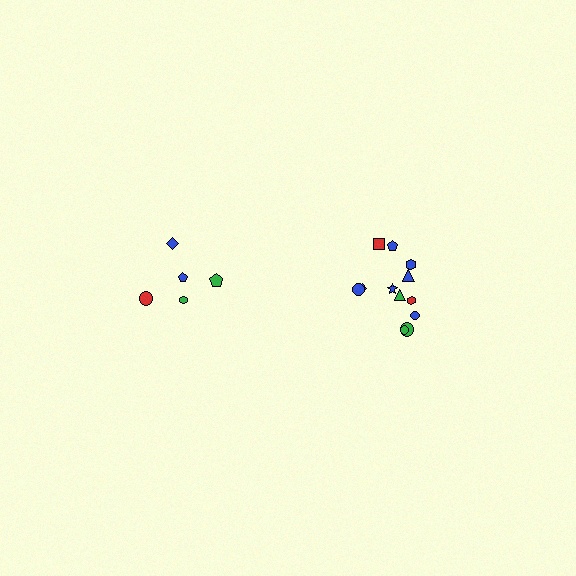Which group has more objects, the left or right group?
The right group.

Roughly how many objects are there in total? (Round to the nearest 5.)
Roughly 20 objects in total.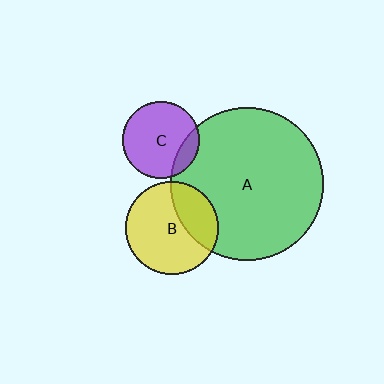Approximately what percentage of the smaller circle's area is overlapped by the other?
Approximately 15%.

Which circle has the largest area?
Circle A (green).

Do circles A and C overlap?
Yes.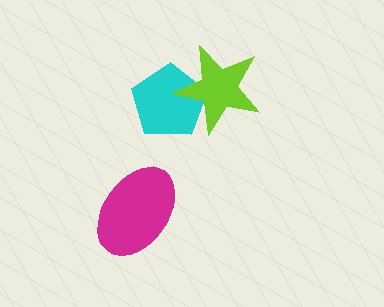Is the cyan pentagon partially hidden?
Yes, it is partially covered by another shape.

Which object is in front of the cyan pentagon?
The lime star is in front of the cyan pentagon.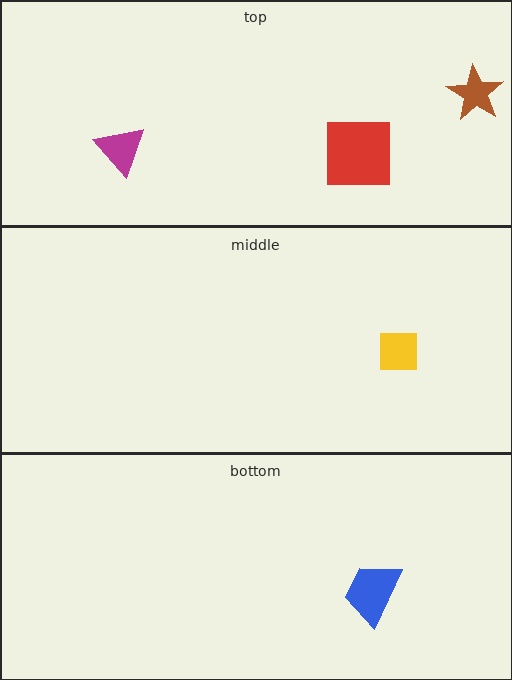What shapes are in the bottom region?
The blue trapezoid.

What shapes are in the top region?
The brown star, the magenta triangle, the red square.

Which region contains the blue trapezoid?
The bottom region.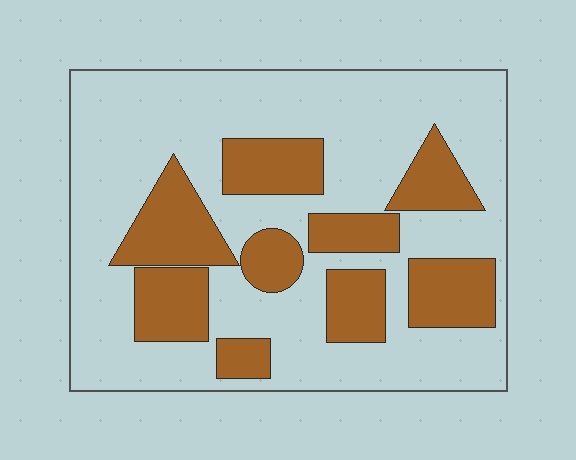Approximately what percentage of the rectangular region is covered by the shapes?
Approximately 30%.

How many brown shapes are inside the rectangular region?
9.